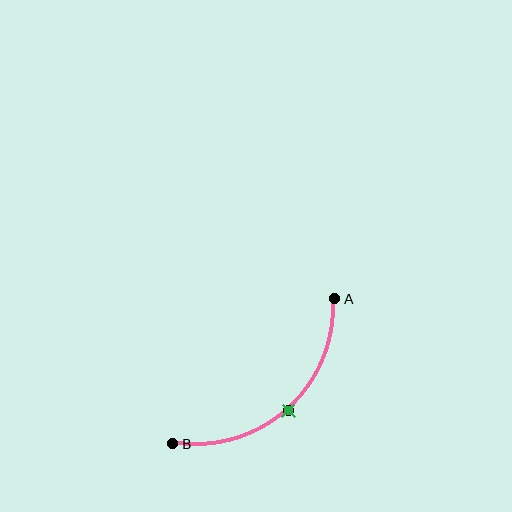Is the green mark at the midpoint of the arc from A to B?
Yes. The green mark lies on the arc at equal arc-length from both A and B — it is the arc midpoint.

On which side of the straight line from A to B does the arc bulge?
The arc bulges below and to the right of the straight line connecting A and B.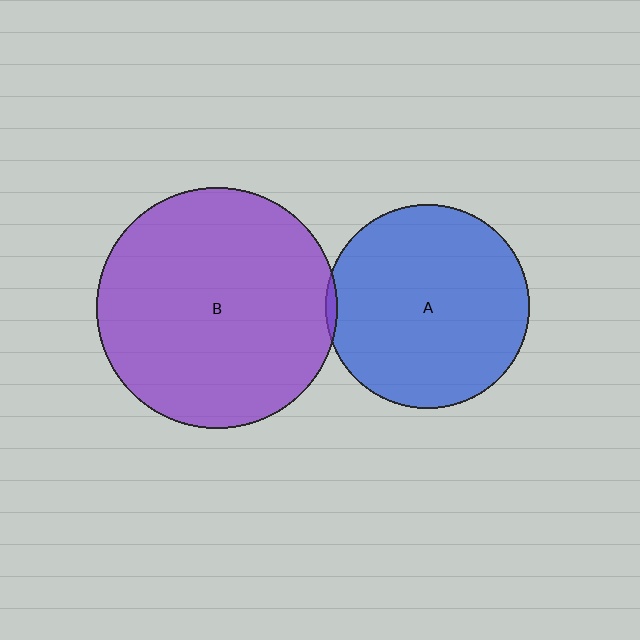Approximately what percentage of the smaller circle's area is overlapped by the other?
Approximately 5%.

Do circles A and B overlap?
Yes.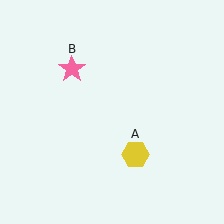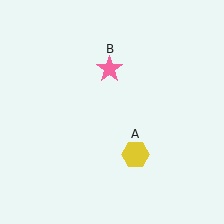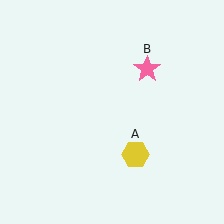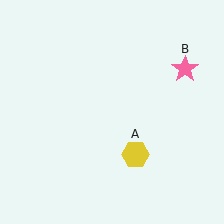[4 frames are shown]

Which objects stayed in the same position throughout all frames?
Yellow hexagon (object A) remained stationary.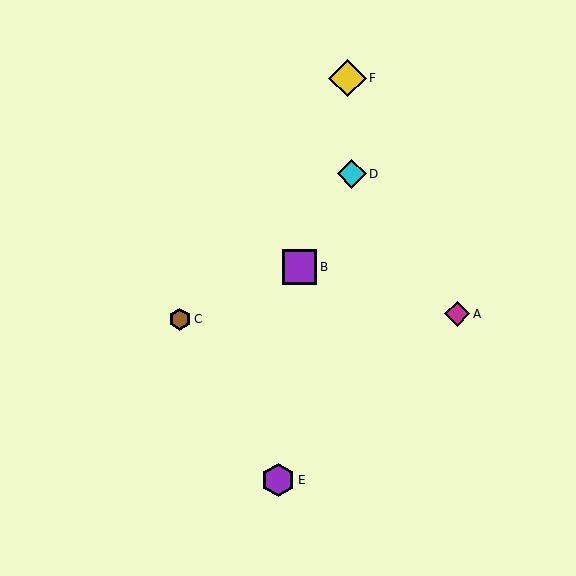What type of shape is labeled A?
Shape A is a magenta diamond.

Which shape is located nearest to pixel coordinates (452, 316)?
The magenta diamond (labeled A) at (457, 314) is nearest to that location.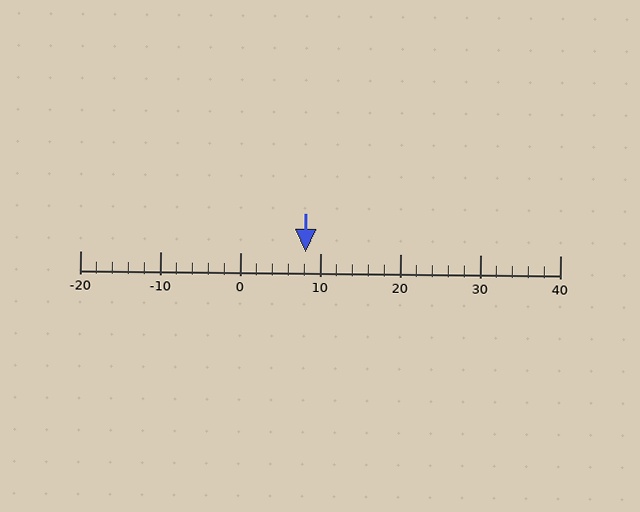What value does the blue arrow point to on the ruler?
The blue arrow points to approximately 8.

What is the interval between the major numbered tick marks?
The major tick marks are spaced 10 units apart.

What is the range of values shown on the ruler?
The ruler shows values from -20 to 40.